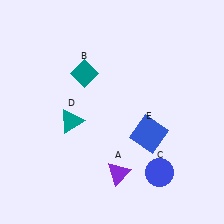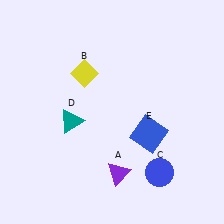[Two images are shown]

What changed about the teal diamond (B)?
In Image 1, B is teal. In Image 2, it changed to yellow.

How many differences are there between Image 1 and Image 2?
There is 1 difference between the two images.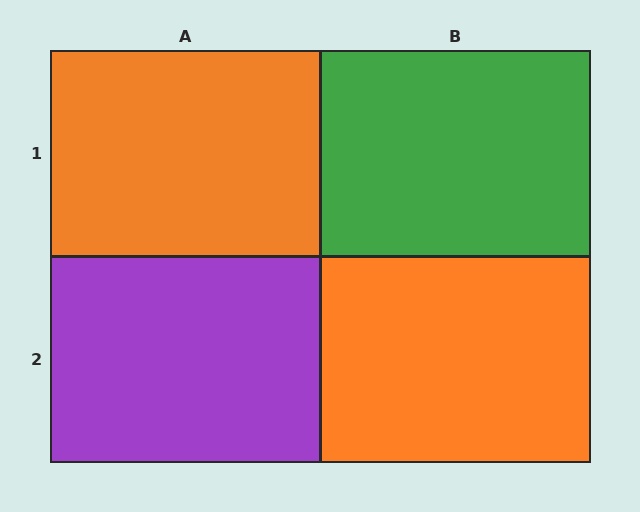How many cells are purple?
1 cell is purple.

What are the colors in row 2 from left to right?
Purple, orange.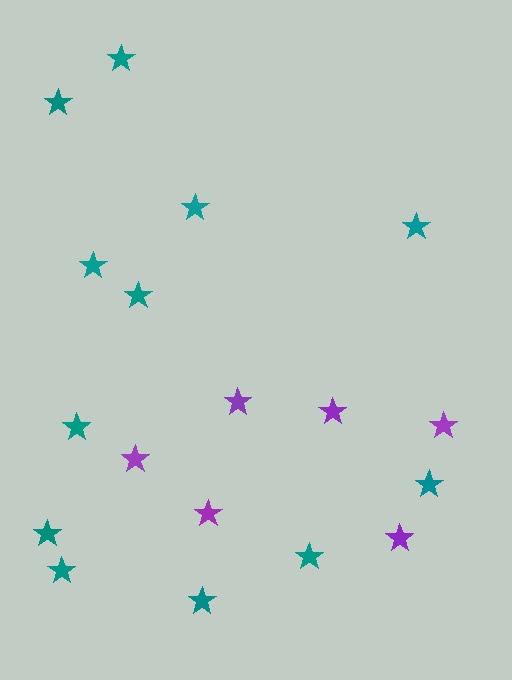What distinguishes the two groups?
There are 2 groups: one group of purple stars (6) and one group of teal stars (12).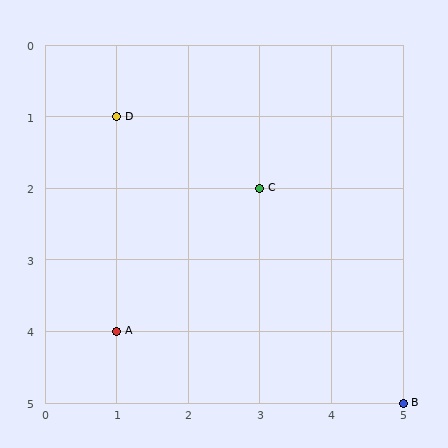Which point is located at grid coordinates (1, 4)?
Point A is at (1, 4).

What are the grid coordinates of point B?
Point B is at grid coordinates (5, 5).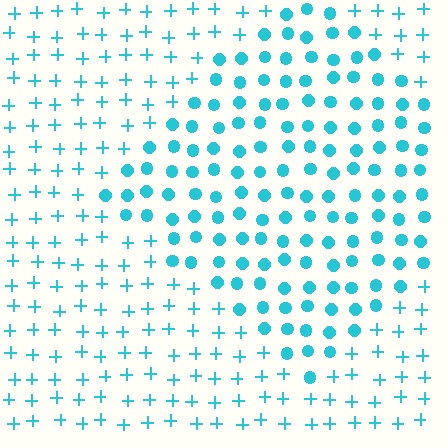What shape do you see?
I see a diamond.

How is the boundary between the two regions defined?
The boundary is defined by a change in element shape: circles inside vs. plus signs outside. All elements share the same color and spacing.